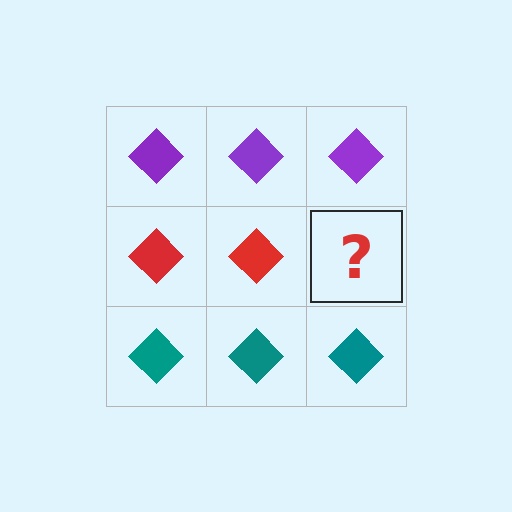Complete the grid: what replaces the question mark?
The question mark should be replaced with a red diamond.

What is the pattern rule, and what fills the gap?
The rule is that each row has a consistent color. The gap should be filled with a red diamond.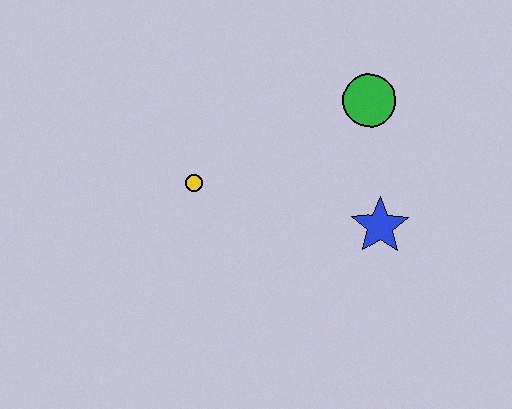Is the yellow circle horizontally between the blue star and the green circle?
No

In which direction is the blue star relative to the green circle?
The blue star is below the green circle.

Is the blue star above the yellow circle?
No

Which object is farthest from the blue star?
The yellow circle is farthest from the blue star.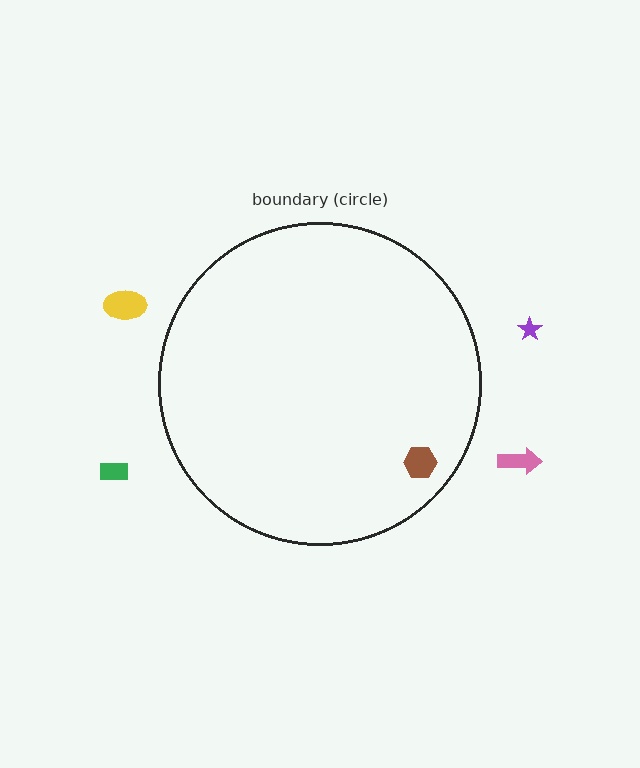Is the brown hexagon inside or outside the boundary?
Inside.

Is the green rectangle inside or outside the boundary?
Outside.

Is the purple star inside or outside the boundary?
Outside.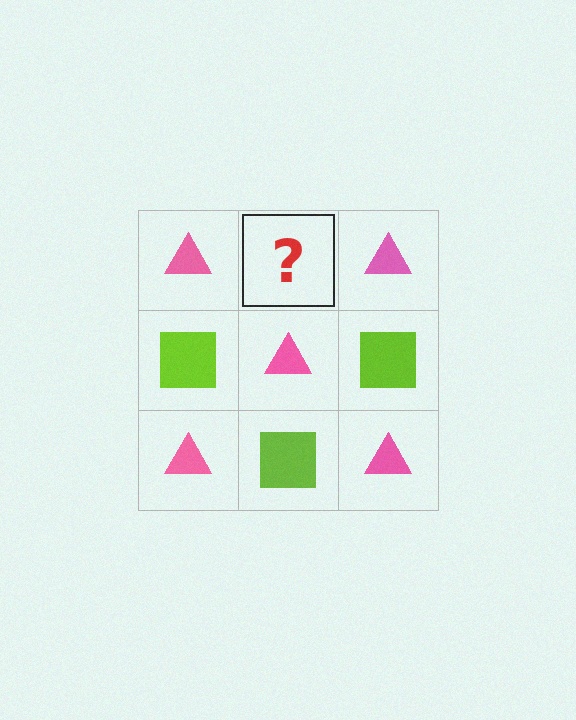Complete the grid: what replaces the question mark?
The question mark should be replaced with a lime square.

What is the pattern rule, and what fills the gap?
The rule is that it alternates pink triangle and lime square in a checkerboard pattern. The gap should be filled with a lime square.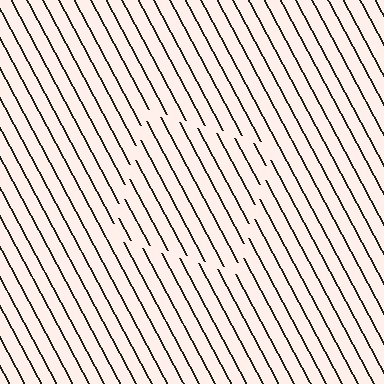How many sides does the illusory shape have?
4 sides — the line-ends trace a square.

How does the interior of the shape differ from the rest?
The interior of the shape contains the same grating, shifted by half a period — the contour is defined by the phase discontinuity where line-ends from the inner and outer gratings abut.